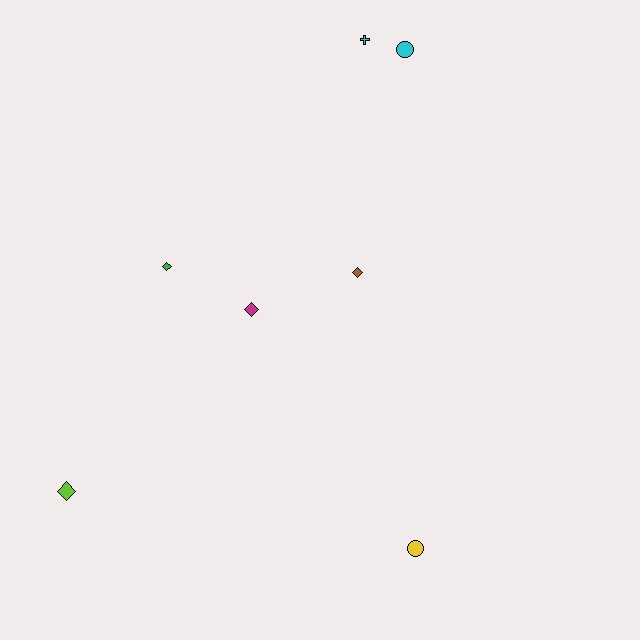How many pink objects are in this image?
There are no pink objects.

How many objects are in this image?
There are 7 objects.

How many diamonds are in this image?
There are 4 diamonds.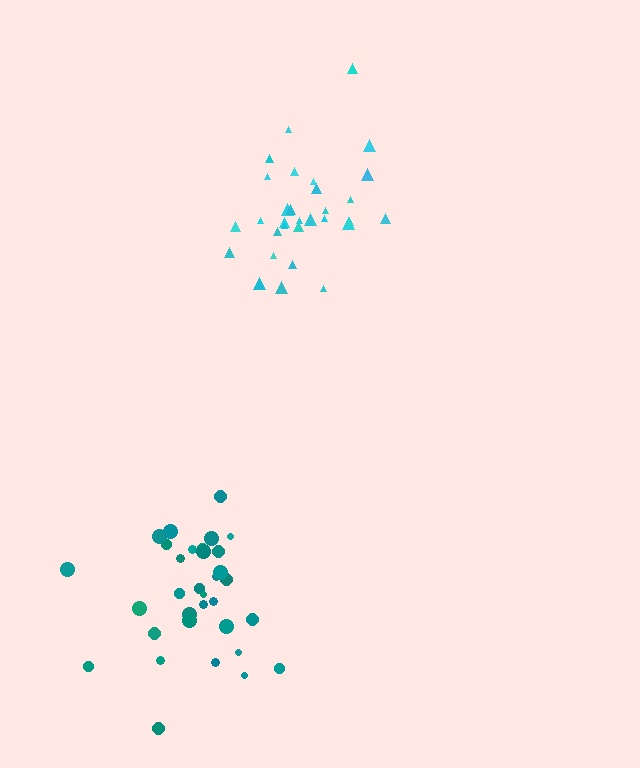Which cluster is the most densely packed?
Cyan.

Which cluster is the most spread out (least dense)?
Teal.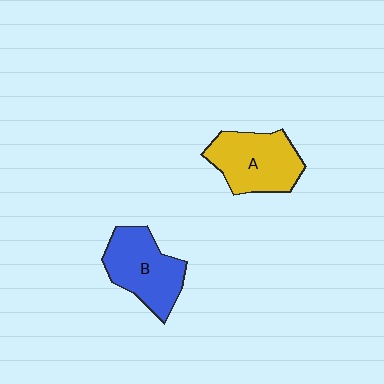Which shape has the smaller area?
Shape B (blue).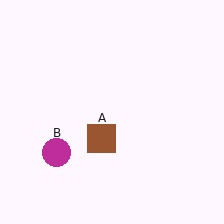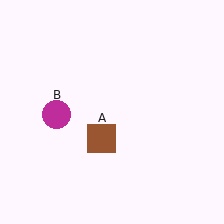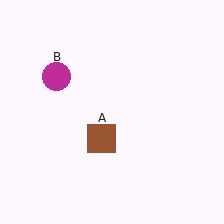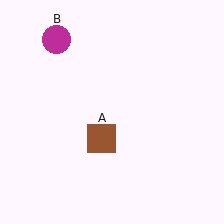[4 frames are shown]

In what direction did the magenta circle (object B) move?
The magenta circle (object B) moved up.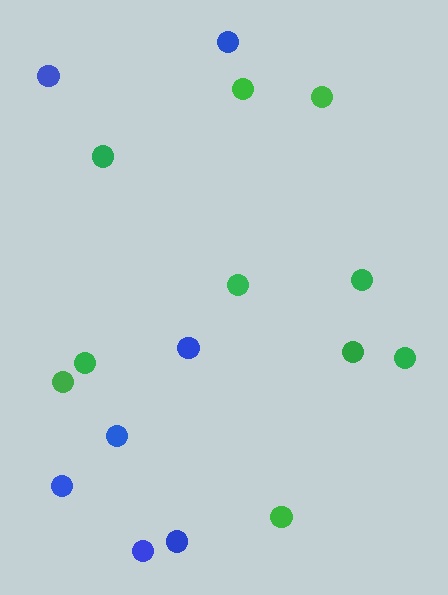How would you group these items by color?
There are 2 groups: one group of blue circles (7) and one group of green circles (10).